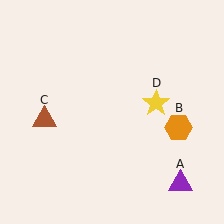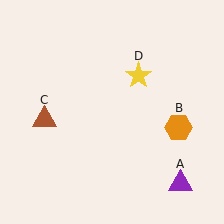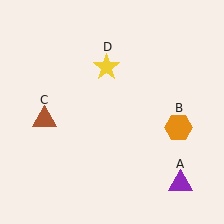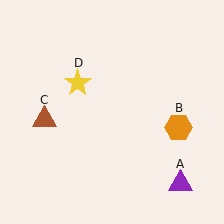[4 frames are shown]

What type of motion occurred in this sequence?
The yellow star (object D) rotated counterclockwise around the center of the scene.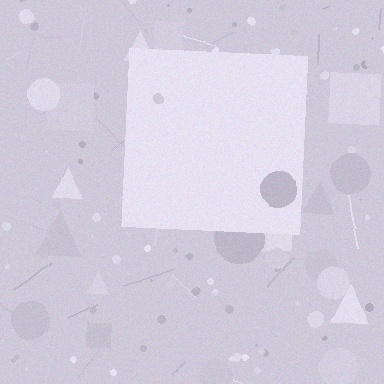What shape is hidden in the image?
A square is hidden in the image.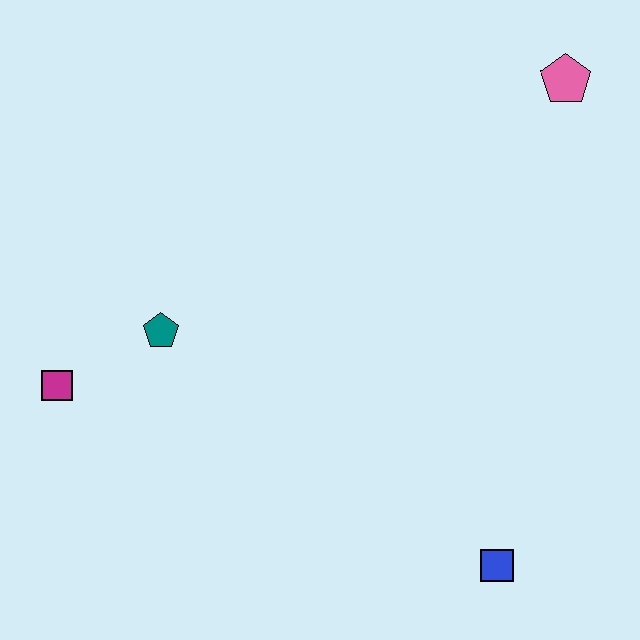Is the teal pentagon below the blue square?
No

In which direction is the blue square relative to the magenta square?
The blue square is to the right of the magenta square.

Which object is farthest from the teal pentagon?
The pink pentagon is farthest from the teal pentagon.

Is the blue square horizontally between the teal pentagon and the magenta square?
No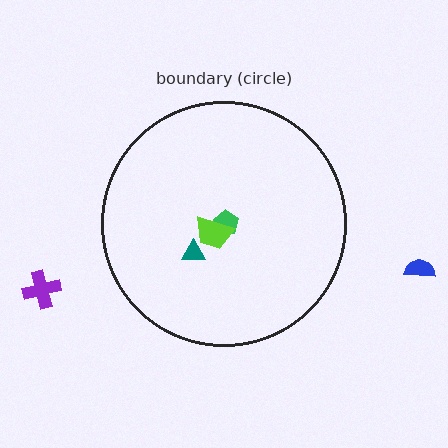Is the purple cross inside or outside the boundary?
Outside.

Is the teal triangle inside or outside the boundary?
Inside.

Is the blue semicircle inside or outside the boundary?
Outside.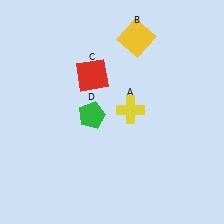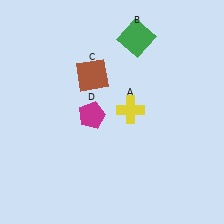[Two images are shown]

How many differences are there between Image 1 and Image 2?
There are 3 differences between the two images.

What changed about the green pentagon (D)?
In Image 1, D is green. In Image 2, it changed to magenta.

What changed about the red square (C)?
In Image 1, C is red. In Image 2, it changed to brown.